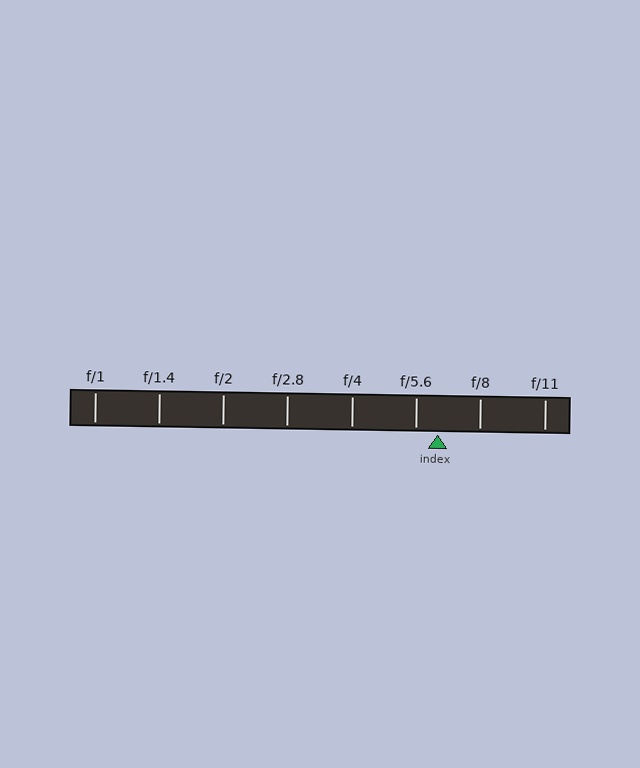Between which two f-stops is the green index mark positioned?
The index mark is between f/5.6 and f/8.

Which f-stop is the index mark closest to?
The index mark is closest to f/5.6.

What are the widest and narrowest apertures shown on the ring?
The widest aperture shown is f/1 and the narrowest is f/11.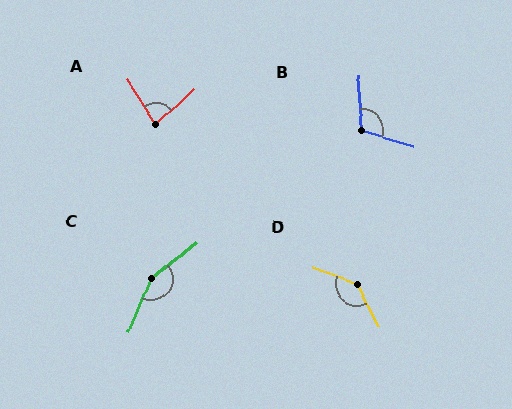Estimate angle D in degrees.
Approximately 139 degrees.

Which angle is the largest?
C, at approximately 151 degrees.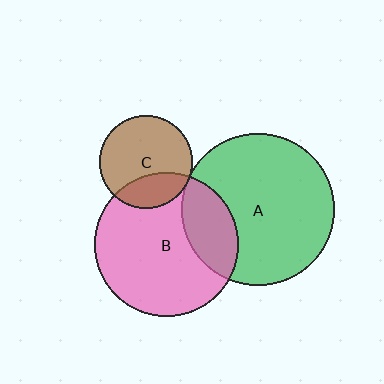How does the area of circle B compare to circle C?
Approximately 2.4 times.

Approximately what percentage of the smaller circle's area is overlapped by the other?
Approximately 5%.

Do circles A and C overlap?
Yes.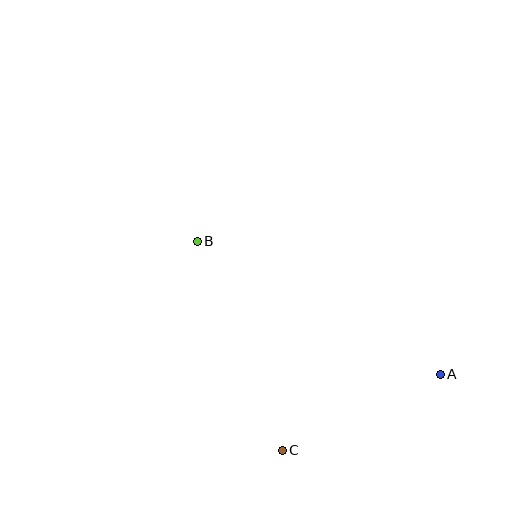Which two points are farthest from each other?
Points A and B are farthest from each other.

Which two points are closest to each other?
Points A and C are closest to each other.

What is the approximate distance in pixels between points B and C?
The distance between B and C is approximately 225 pixels.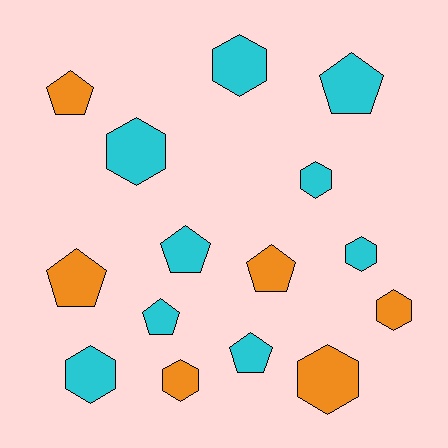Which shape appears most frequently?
Hexagon, with 8 objects.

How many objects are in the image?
There are 15 objects.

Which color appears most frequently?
Cyan, with 9 objects.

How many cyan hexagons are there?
There are 5 cyan hexagons.